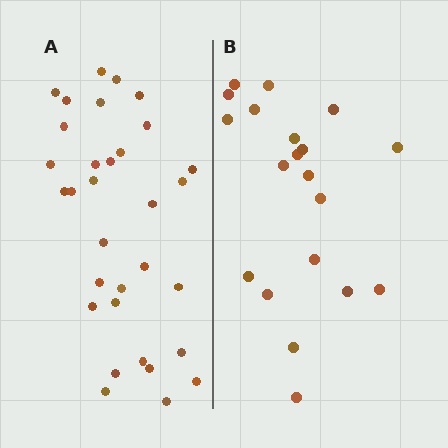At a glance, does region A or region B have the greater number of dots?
Region A (the left region) has more dots.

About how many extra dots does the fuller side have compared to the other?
Region A has roughly 12 or so more dots than region B.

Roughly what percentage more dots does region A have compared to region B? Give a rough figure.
About 60% more.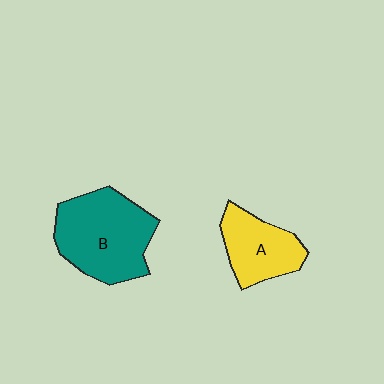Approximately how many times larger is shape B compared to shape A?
Approximately 1.6 times.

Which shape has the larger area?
Shape B (teal).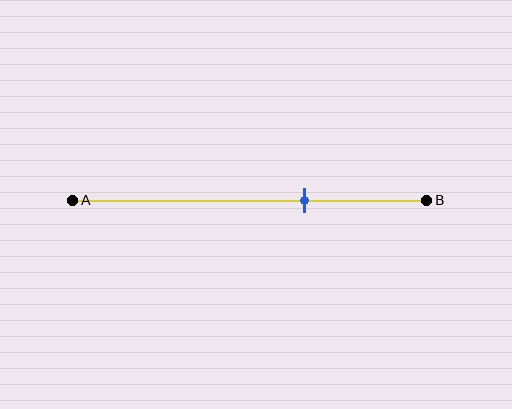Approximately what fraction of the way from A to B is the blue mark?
The blue mark is approximately 65% of the way from A to B.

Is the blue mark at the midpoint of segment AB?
No, the mark is at about 65% from A, not at the 50% midpoint.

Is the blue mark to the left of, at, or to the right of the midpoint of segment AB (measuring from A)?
The blue mark is to the right of the midpoint of segment AB.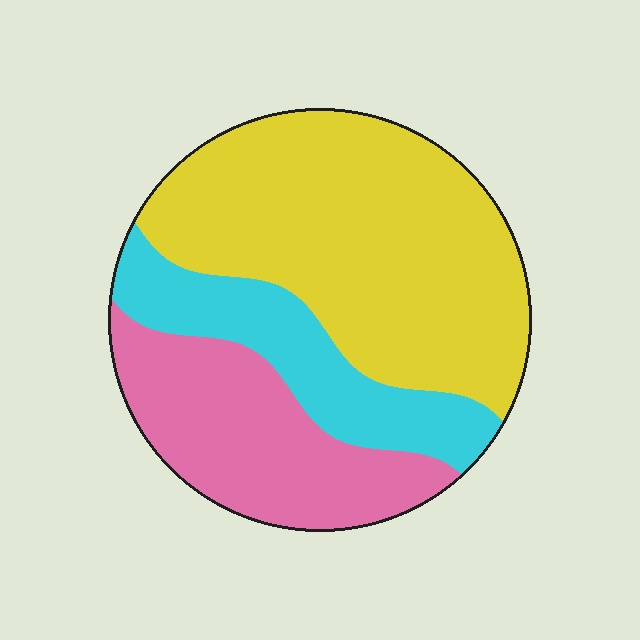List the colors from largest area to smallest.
From largest to smallest: yellow, pink, cyan.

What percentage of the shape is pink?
Pink covers about 25% of the shape.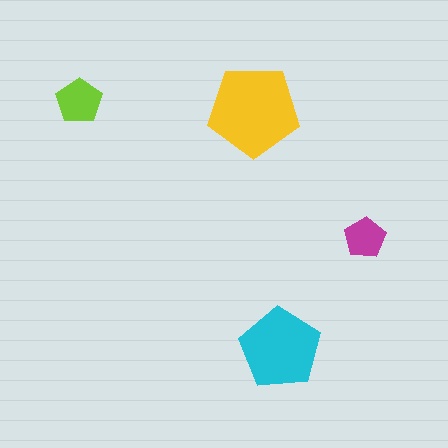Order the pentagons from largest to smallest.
the yellow one, the cyan one, the lime one, the magenta one.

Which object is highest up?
The lime pentagon is topmost.